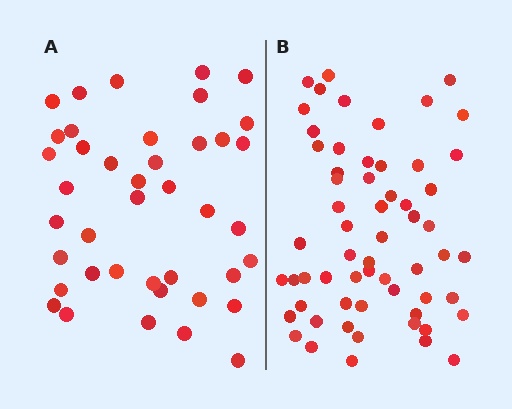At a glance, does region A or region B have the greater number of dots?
Region B (the right region) has more dots.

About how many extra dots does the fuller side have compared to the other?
Region B has approximately 20 more dots than region A.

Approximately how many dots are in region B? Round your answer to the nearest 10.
About 60 dots.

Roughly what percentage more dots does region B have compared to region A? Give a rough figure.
About 45% more.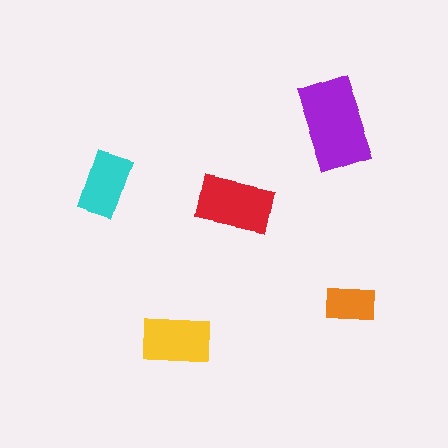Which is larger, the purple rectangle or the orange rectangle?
The purple one.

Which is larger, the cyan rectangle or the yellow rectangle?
The yellow one.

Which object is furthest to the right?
The orange rectangle is rightmost.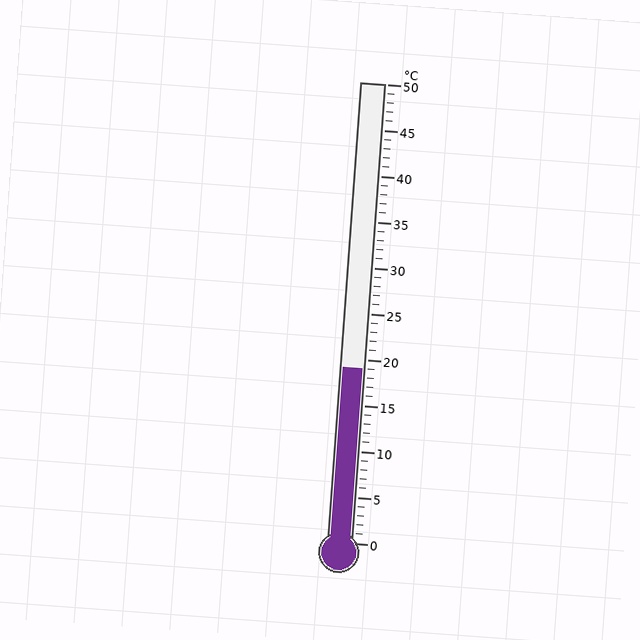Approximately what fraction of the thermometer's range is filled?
The thermometer is filled to approximately 40% of its range.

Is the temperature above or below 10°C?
The temperature is above 10°C.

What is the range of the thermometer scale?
The thermometer scale ranges from 0°C to 50°C.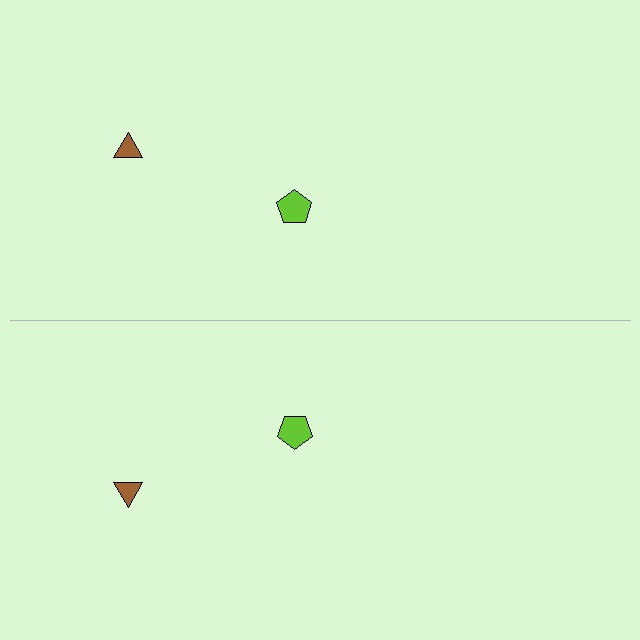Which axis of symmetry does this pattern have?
The pattern has a horizontal axis of symmetry running through the center of the image.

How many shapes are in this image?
There are 4 shapes in this image.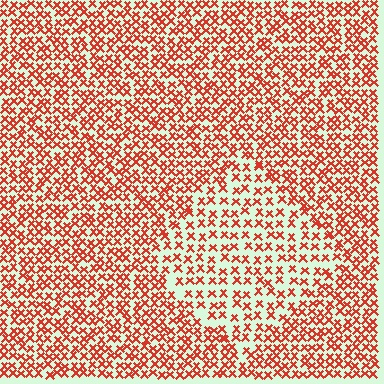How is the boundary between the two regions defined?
The boundary is defined by a change in element density (approximately 1.7x ratio). All elements are the same color, size, and shape.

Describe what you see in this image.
The image contains small red elements arranged at two different densities. A diamond-shaped region is visible where the elements are less densely packed than the surrounding area.